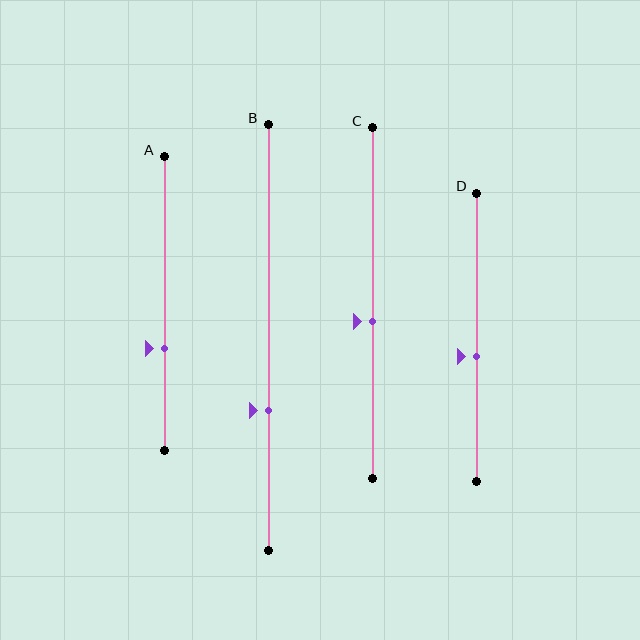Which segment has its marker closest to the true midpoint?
Segment C has its marker closest to the true midpoint.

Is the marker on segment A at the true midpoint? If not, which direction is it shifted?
No, the marker on segment A is shifted downward by about 15% of the segment length.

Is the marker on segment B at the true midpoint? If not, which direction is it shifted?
No, the marker on segment B is shifted downward by about 17% of the segment length.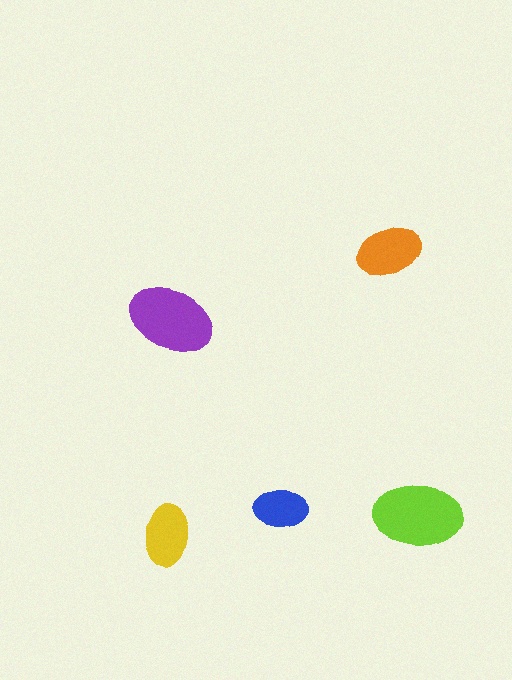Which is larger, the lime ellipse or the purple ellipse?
The lime one.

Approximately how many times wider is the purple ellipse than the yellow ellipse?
About 1.5 times wider.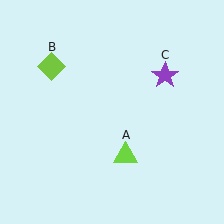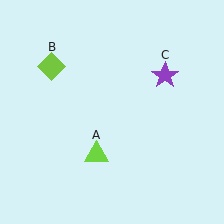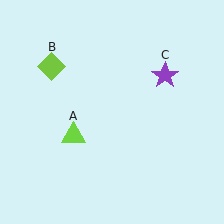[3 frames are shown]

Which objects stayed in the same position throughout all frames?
Lime diamond (object B) and purple star (object C) remained stationary.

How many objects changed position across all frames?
1 object changed position: lime triangle (object A).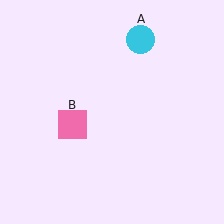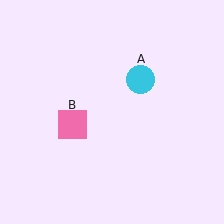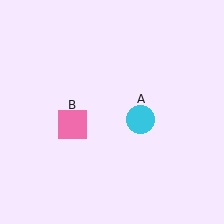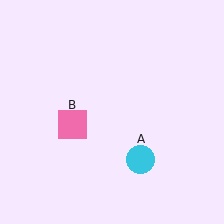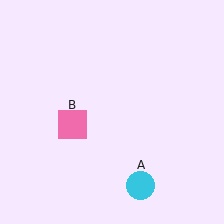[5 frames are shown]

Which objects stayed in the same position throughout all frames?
Pink square (object B) remained stationary.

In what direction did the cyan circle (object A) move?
The cyan circle (object A) moved down.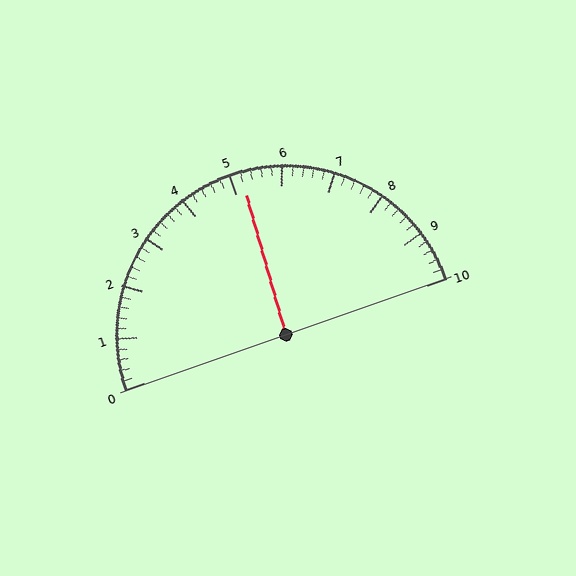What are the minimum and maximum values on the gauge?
The gauge ranges from 0 to 10.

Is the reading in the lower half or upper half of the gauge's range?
The reading is in the upper half of the range (0 to 10).